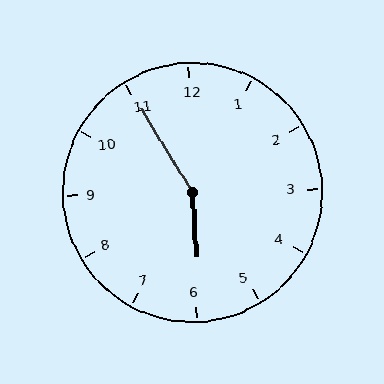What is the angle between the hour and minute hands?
Approximately 152 degrees.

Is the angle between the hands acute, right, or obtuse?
It is obtuse.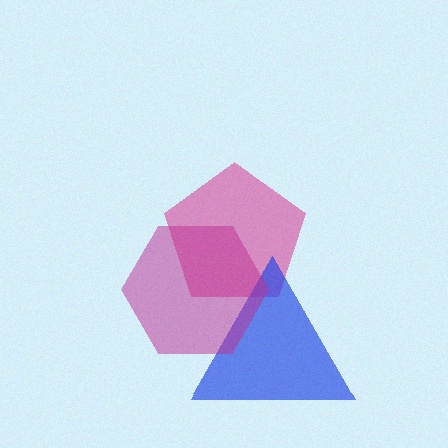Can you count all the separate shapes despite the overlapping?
Yes, there are 3 separate shapes.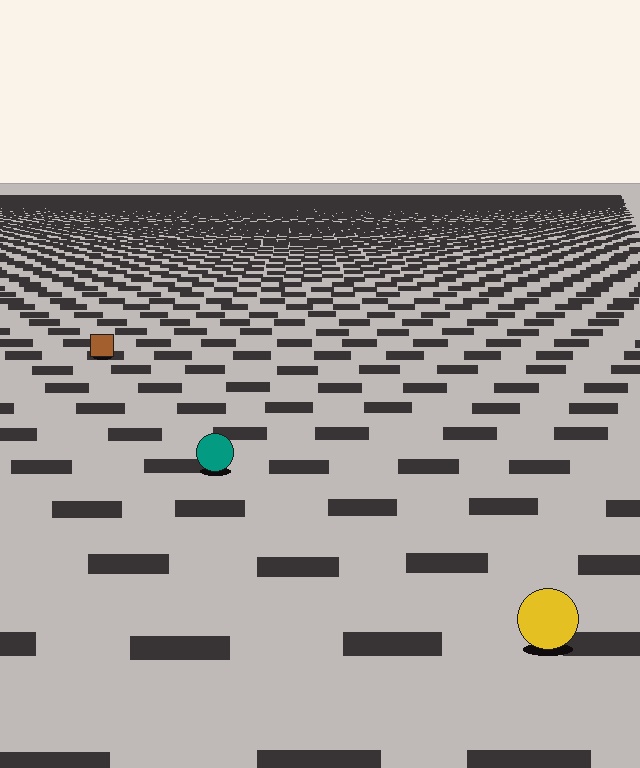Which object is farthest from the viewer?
The brown square is farthest from the viewer. It appears smaller and the ground texture around it is denser.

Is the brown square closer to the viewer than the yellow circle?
No. The yellow circle is closer — you can tell from the texture gradient: the ground texture is coarser near it.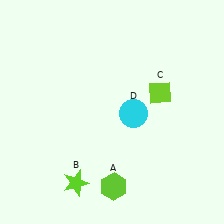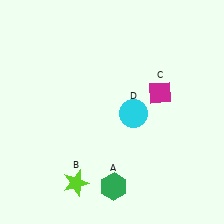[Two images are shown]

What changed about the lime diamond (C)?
In Image 1, C is lime. In Image 2, it changed to magenta.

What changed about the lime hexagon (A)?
In Image 1, A is lime. In Image 2, it changed to green.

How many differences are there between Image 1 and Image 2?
There are 2 differences between the two images.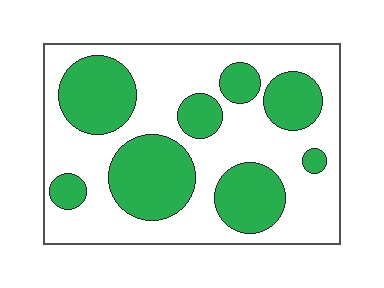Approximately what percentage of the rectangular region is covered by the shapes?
Approximately 35%.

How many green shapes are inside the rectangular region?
8.